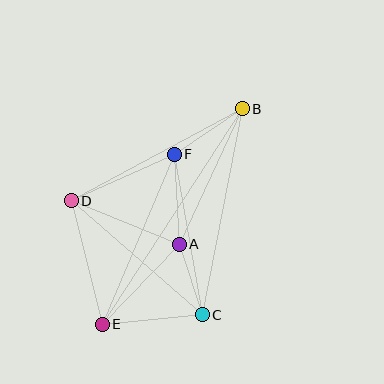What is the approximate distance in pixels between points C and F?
The distance between C and F is approximately 163 pixels.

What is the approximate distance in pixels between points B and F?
The distance between B and F is approximately 82 pixels.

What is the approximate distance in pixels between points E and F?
The distance between E and F is approximately 184 pixels.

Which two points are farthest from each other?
Points B and E are farthest from each other.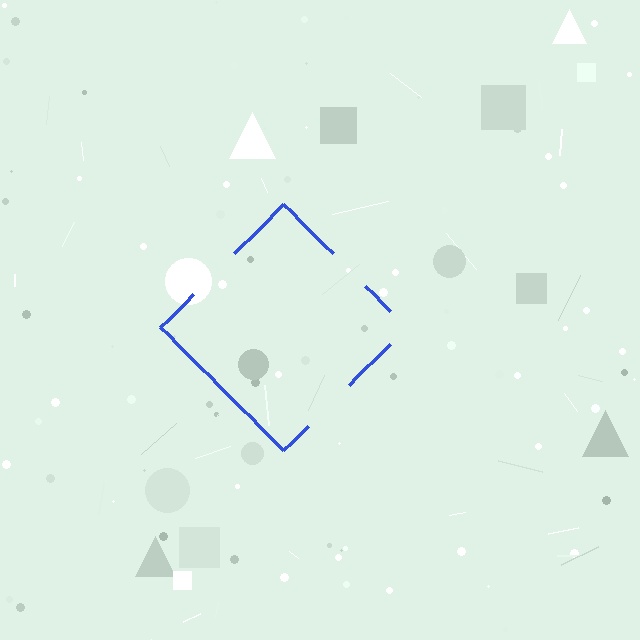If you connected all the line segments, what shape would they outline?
They would outline a diamond.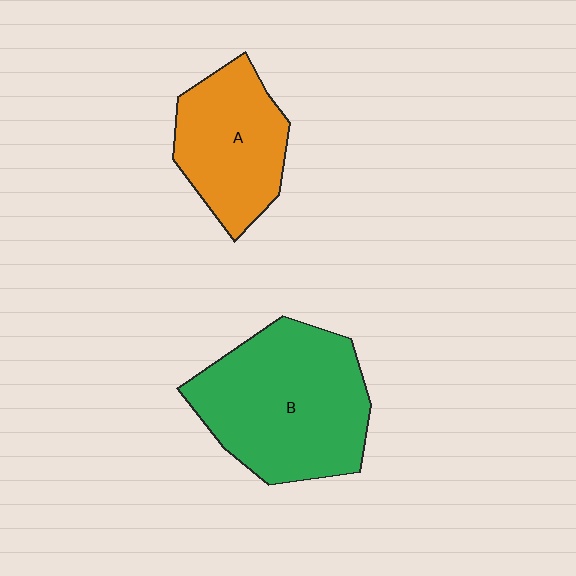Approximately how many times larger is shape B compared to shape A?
Approximately 1.6 times.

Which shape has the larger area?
Shape B (green).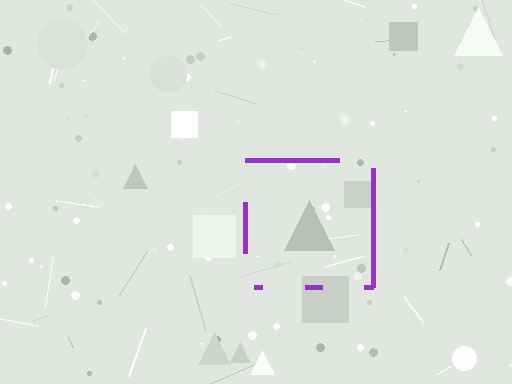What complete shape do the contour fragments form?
The contour fragments form a square.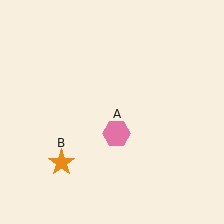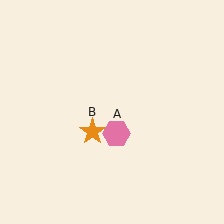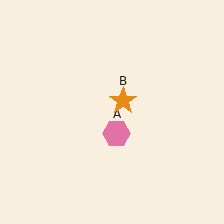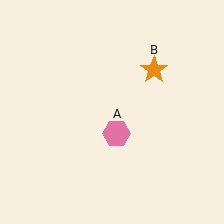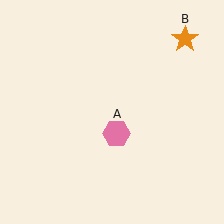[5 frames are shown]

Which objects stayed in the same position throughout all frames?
Pink hexagon (object A) remained stationary.